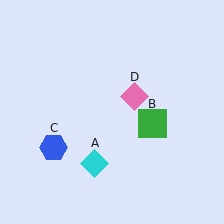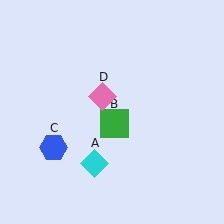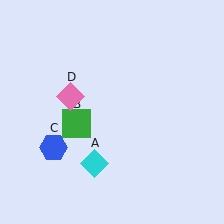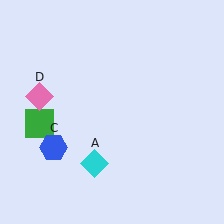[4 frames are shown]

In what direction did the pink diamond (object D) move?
The pink diamond (object D) moved left.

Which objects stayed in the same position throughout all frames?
Cyan diamond (object A) and blue hexagon (object C) remained stationary.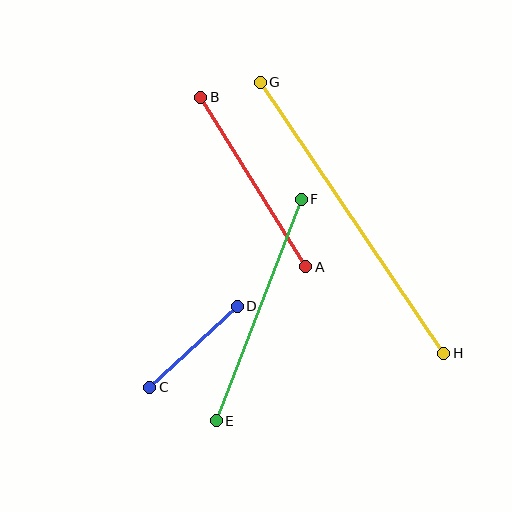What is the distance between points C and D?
The distance is approximately 119 pixels.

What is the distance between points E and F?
The distance is approximately 237 pixels.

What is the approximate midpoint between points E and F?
The midpoint is at approximately (259, 310) pixels.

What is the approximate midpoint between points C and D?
The midpoint is at approximately (194, 347) pixels.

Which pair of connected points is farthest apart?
Points G and H are farthest apart.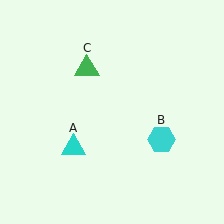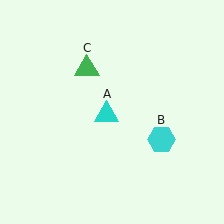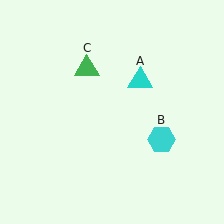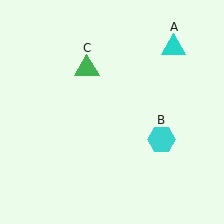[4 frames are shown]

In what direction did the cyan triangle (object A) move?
The cyan triangle (object A) moved up and to the right.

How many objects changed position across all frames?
1 object changed position: cyan triangle (object A).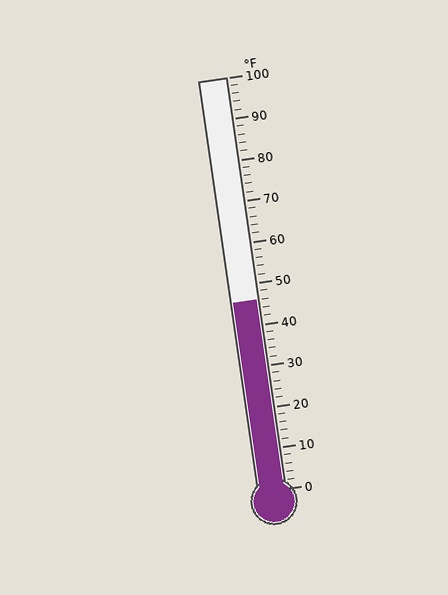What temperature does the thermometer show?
The thermometer shows approximately 46°F.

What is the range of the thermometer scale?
The thermometer scale ranges from 0°F to 100°F.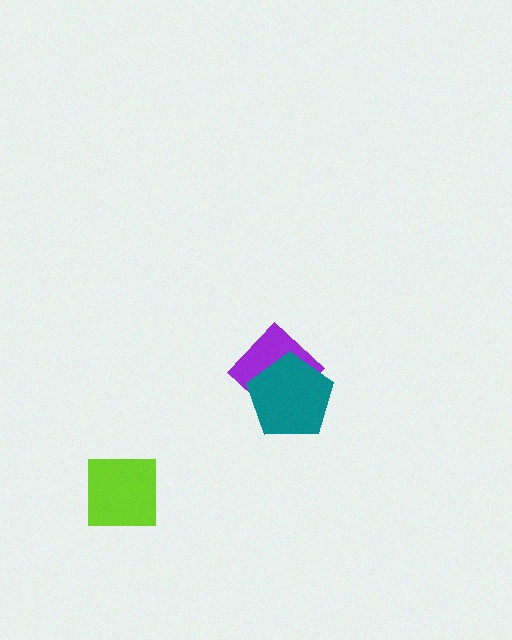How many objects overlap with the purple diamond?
1 object overlaps with the purple diamond.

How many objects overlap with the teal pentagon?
1 object overlaps with the teal pentagon.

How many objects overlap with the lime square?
0 objects overlap with the lime square.